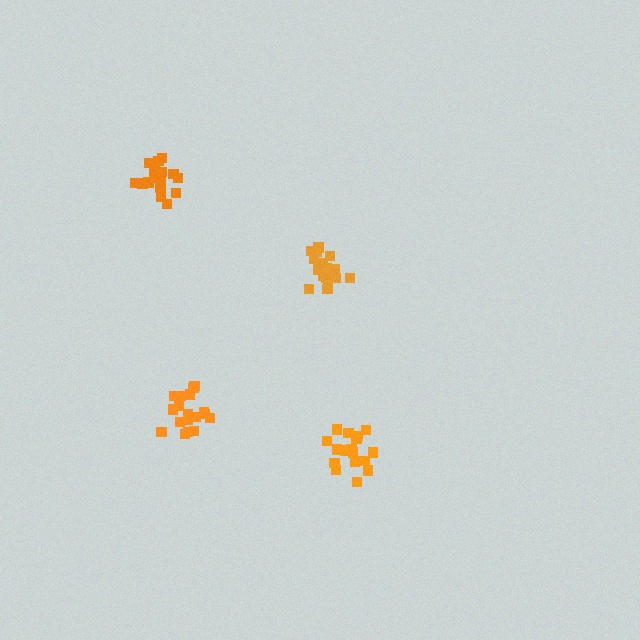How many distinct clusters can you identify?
There are 4 distinct clusters.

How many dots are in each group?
Group 1: 18 dots, Group 2: 18 dots, Group 3: 18 dots, Group 4: 17 dots (71 total).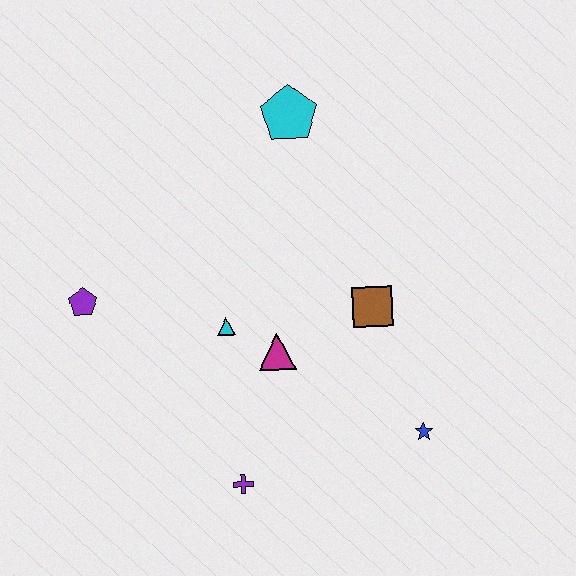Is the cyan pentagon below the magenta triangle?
No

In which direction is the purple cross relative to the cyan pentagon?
The purple cross is below the cyan pentagon.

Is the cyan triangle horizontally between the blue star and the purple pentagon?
Yes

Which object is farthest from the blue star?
The purple pentagon is farthest from the blue star.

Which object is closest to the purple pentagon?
The cyan triangle is closest to the purple pentagon.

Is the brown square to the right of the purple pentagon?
Yes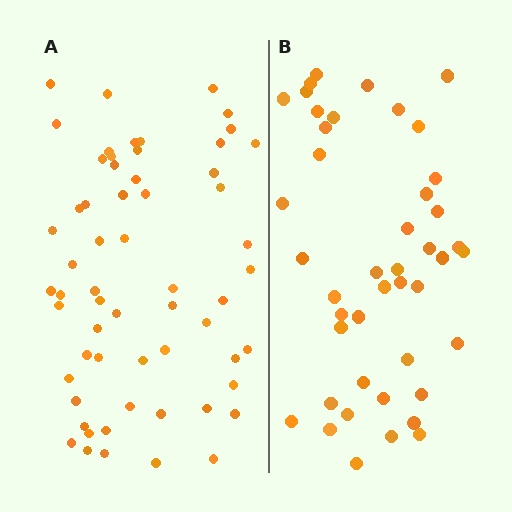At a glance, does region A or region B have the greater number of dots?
Region A (the left region) has more dots.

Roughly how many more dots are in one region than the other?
Region A has approximately 15 more dots than region B.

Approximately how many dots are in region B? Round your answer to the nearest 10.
About 40 dots. (The exact count is 44, which rounds to 40.)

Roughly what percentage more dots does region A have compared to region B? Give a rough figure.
About 35% more.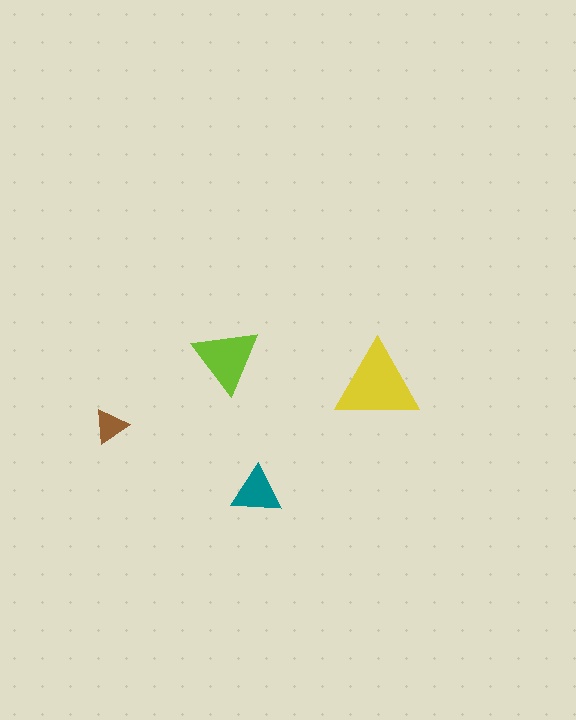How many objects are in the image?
There are 4 objects in the image.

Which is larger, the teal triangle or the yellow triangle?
The yellow one.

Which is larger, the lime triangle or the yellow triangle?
The yellow one.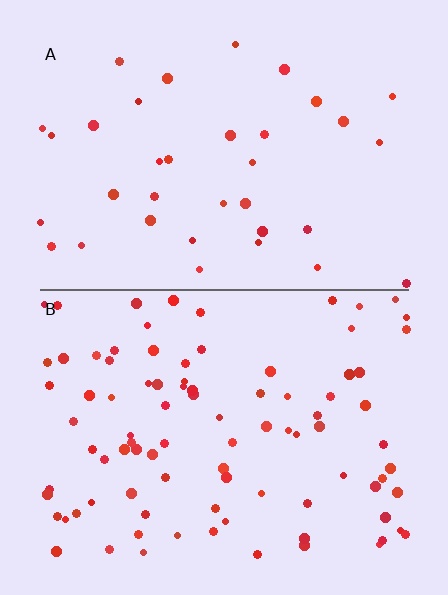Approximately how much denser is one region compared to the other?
Approximately 2.6× — region B over region A.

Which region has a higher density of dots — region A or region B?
B (the bottom).